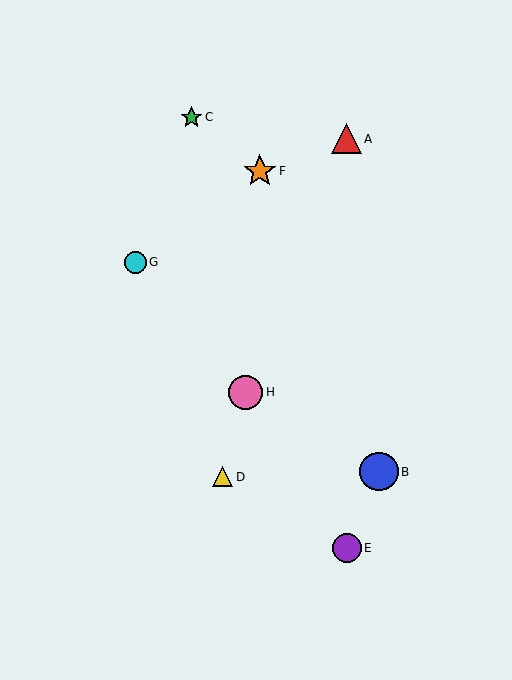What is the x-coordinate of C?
Object C is at x≈191.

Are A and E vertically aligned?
Yes, both are at x≈347.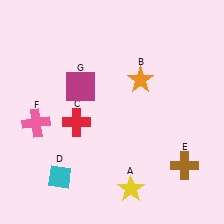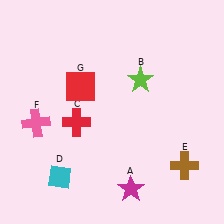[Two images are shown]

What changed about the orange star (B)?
In Image 1, B is orange. In Image 2, it changed to lime.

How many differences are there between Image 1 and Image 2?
There are 3 differences between the two images.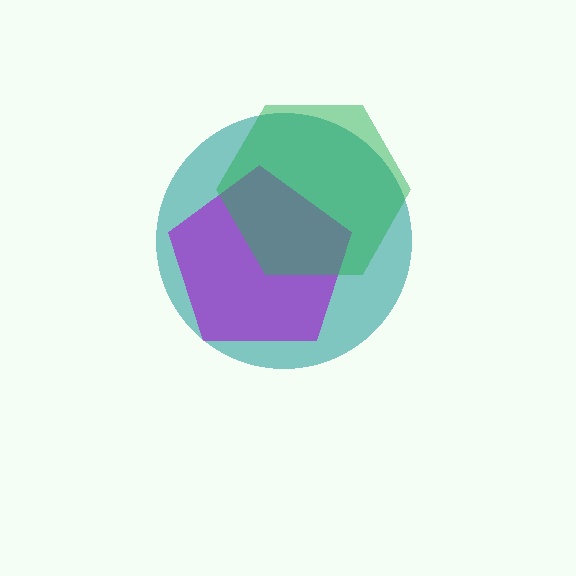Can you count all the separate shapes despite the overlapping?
Yes, there are 3 separate shapes.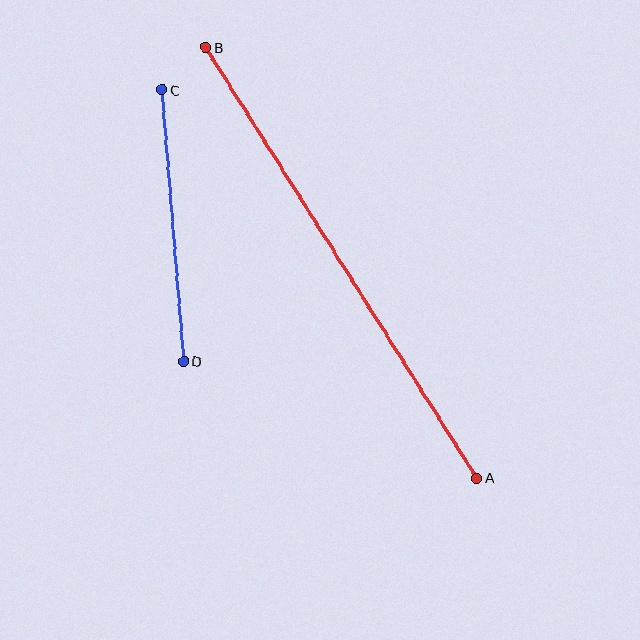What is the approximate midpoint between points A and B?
The midpoint is at approximately (341, 263) pixels.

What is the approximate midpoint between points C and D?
The midpoint is at approximately (173, 226) pixels.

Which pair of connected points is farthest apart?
Points A and B are farthest apart.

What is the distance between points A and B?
The distance is approximately 509 pixels.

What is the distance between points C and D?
The distance is approximately 272 pixels.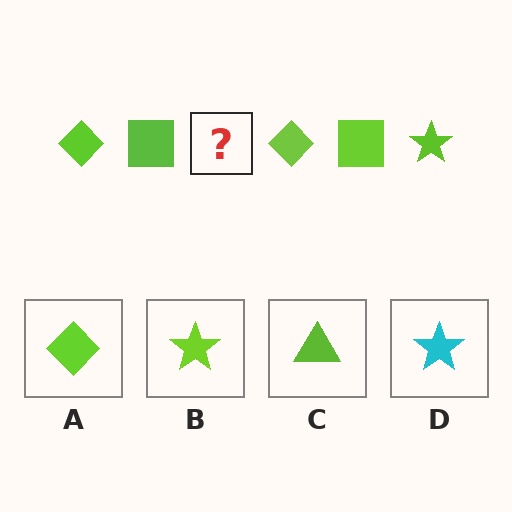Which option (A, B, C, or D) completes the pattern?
B.